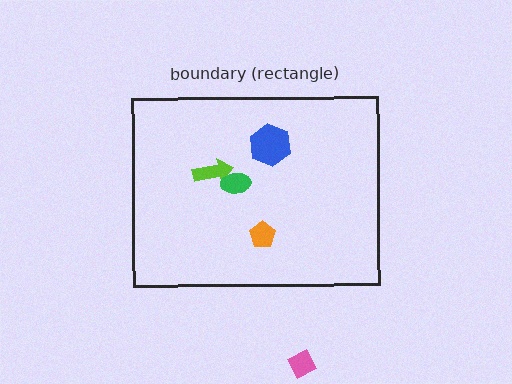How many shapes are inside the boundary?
4 inside, 1 outside.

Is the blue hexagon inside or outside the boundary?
Inside.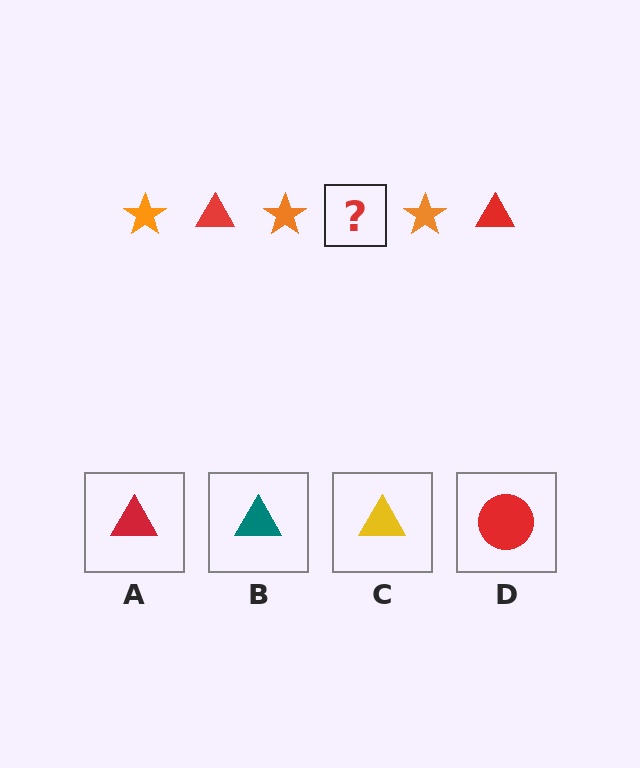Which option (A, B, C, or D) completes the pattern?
A.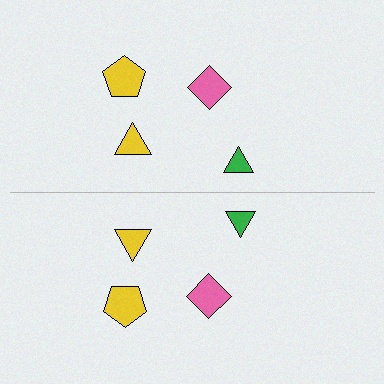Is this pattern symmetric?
Yes, this pattern has bilateral (reflection) symmetry.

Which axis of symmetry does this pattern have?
The pattern has a horizontal axis of symmetry running through the center of the image.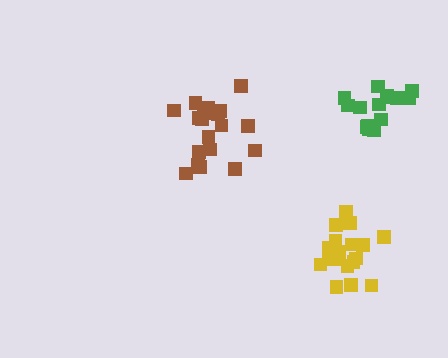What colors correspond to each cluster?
The clusters are colored: brown, yellow, green.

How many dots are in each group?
Group 1: 20 dots, Group 2: 18 dots, Group 3: 16 dots (54 total).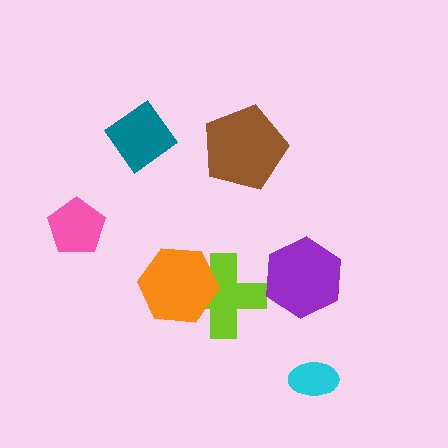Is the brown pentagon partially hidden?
No, no other shape covers it.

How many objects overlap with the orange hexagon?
1 object overlaps with the orange hexagon.